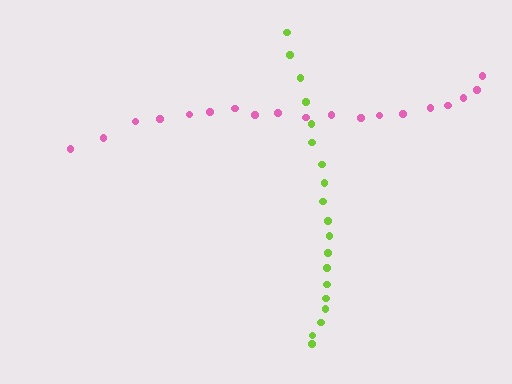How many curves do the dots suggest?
There are 2 distinct paths.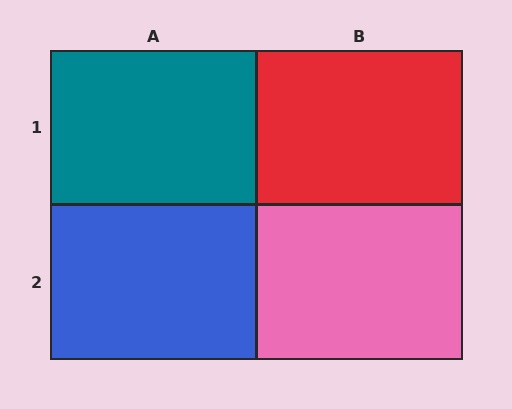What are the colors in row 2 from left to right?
Blue, pink.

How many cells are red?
1 cell is red.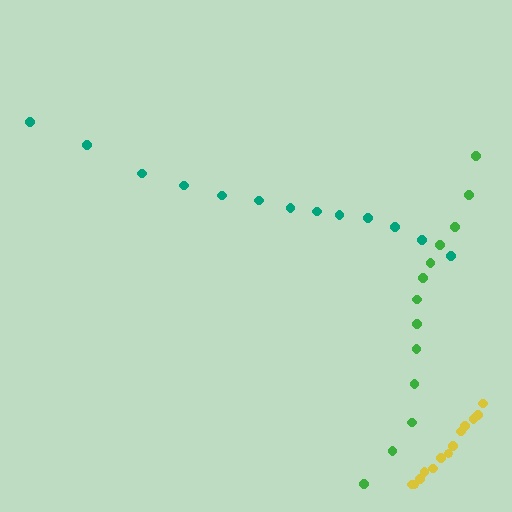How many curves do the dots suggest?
There are 3 distinct paths.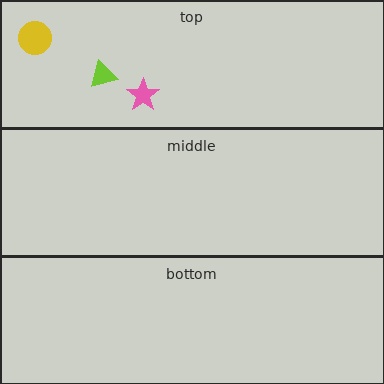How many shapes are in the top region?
3.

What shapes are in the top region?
The yellow circle, the pink star, the lime triangle.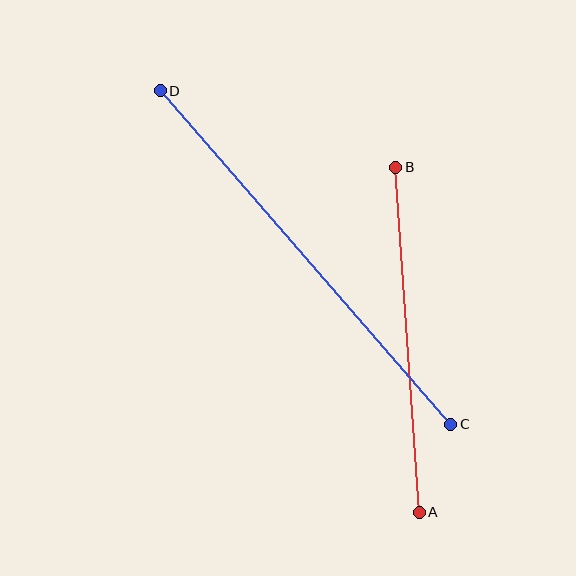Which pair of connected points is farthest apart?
Points C and D are farthest apart.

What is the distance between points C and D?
The distance is approximately 442 pixels.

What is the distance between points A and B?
The distance is approximately 346 pixels.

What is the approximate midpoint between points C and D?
The midpoint is at approximately (305, 258) pixels.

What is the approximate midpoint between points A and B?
The midpoint is at approximately (408, 340) pixels.